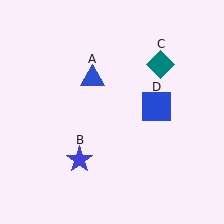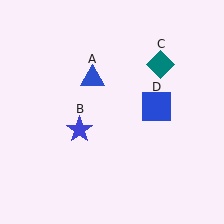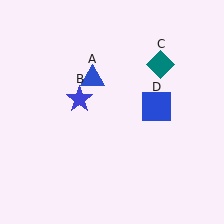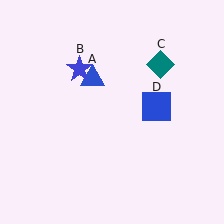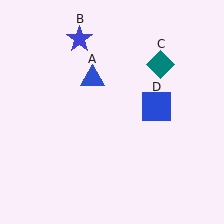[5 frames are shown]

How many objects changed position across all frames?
1 object changed position: blue star (object B).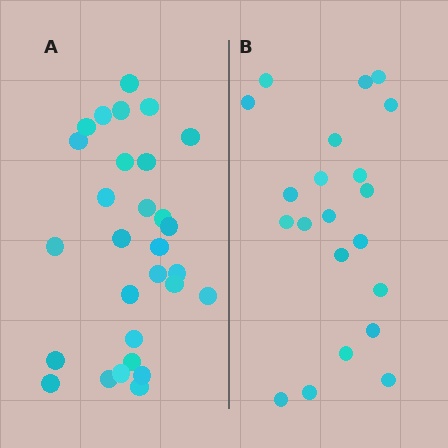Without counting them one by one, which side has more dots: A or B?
Region A (the left region) has more dots.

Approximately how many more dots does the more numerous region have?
Region A has roughly 8 or so more dots than region B.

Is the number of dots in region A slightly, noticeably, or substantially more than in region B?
Region A has noticeably more, but not dramatically so. The ratio is roughly 1.4 to 1.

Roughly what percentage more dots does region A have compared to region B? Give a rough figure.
About 40% more.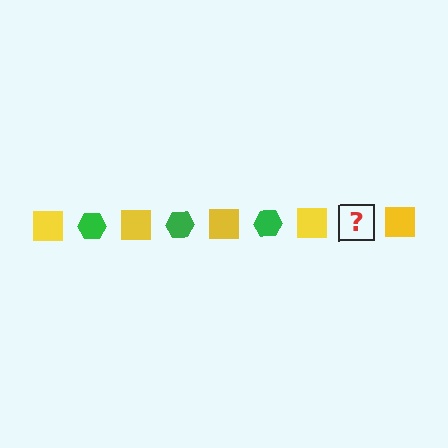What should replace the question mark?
The question mark should be replaced with a green hexagon.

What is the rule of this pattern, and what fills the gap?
The rule is that the pattern alternates between yellow square and green hexagon. The gap should be filled with a green hexagon.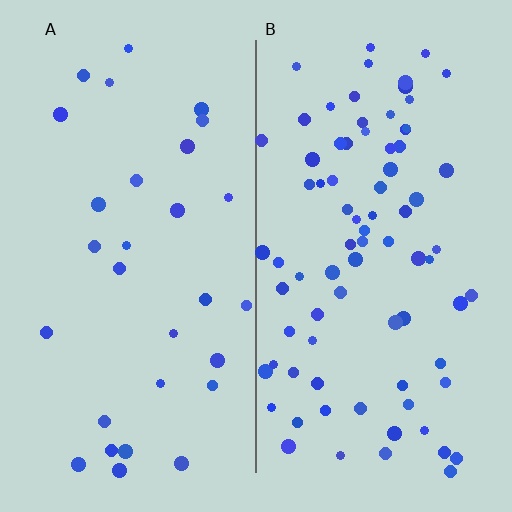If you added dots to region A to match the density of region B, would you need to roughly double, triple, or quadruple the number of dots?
Approximately triple.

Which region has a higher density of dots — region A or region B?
B (the right).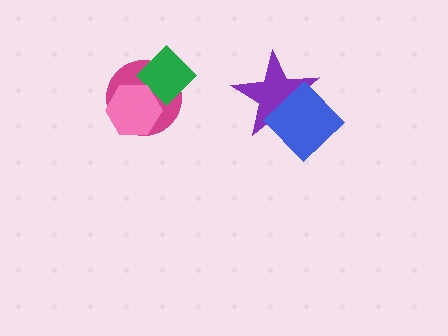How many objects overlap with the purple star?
1 object overlaps with the purple star.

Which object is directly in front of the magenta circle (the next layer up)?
The green diamond is directly in front of the magenta circle.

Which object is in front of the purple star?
The blue diamond is in front of the purple star.